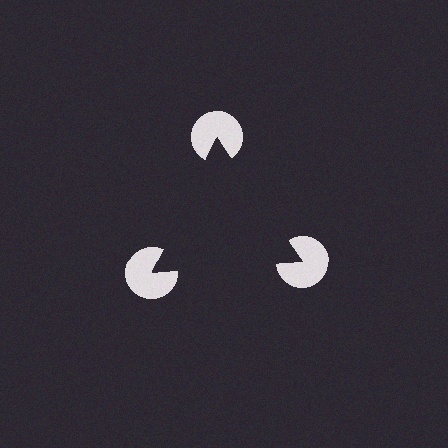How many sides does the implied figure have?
3 sides.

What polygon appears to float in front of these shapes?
An illusory triangle — its edges are inferred from the aligned wedge cuts in the pac-man discs, not physically drawn.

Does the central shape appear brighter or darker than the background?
It typically appears slightly darker than the background, even though no actual brightness change is drawn.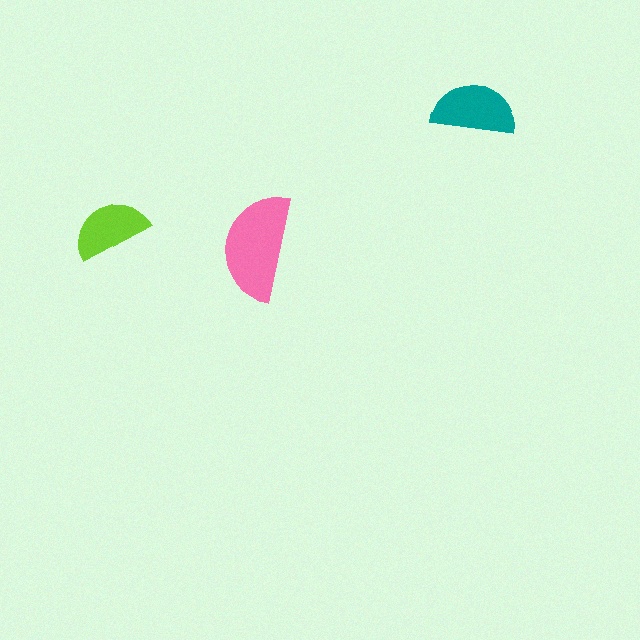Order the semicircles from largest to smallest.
the pink one, the teal one, the lime one.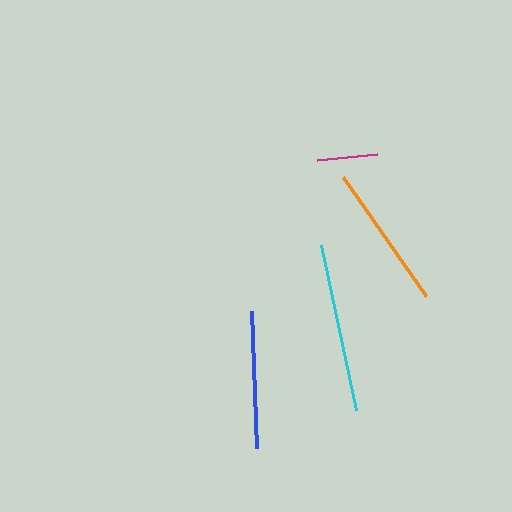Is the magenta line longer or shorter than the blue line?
The blue line is longer than the magenta line.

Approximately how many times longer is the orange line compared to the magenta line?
The orange line is approximately 2.4 times the length of the magenta line.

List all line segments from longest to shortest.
From longest to shortest: cyan, orange, blue, magenta.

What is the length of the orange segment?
The orange segment is approximately 145 pixels long.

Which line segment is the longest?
The cyan line is the longest at approximately 169 pixels.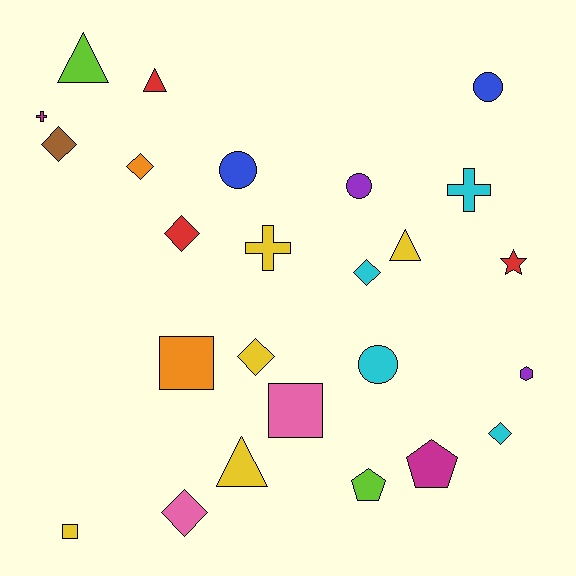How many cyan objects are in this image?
There are 4 cyan objects.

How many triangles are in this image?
There are 4 triangles.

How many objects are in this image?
There are 25 objects.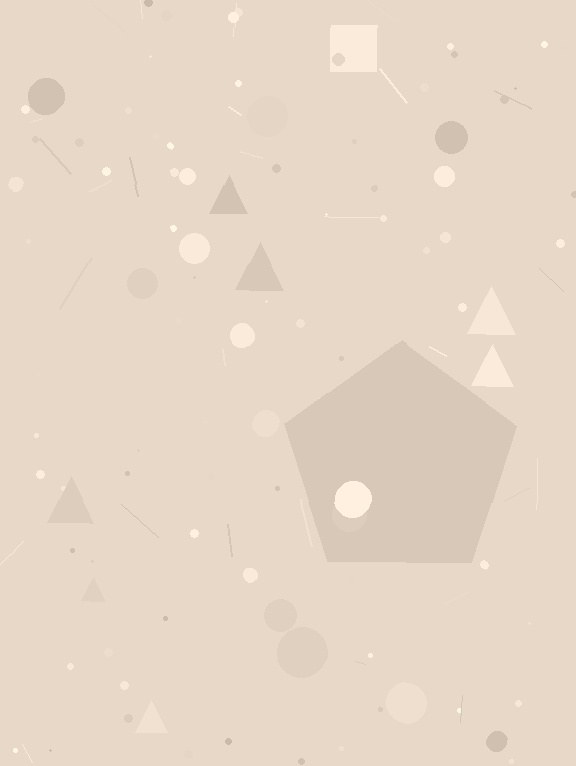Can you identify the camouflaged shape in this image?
The camouflaged shape is a pentagon.